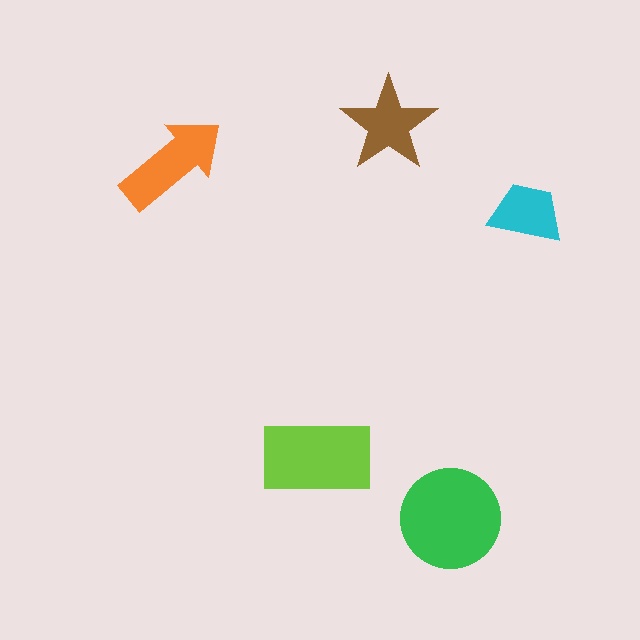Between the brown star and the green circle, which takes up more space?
The green circle.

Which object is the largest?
The green circle.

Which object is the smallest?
The cyan trapezoid.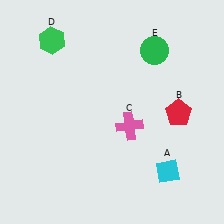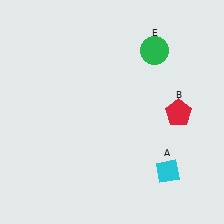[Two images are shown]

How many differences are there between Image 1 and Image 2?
There are 2 differences between the two images.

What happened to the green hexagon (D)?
The green hexagon (D) was removed in Image 2. It was in the top-left area of Image 1.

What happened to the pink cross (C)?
The pink cross (C) was removed in Image 2. It was in the bottom-right area of Image 1.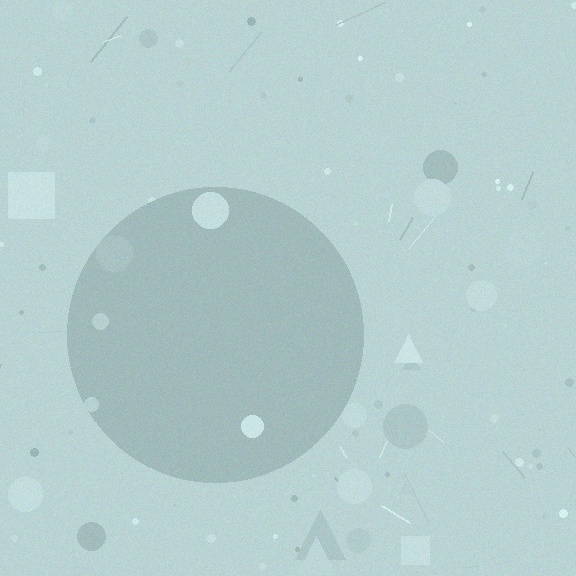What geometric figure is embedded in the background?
A circle is embedded in the background.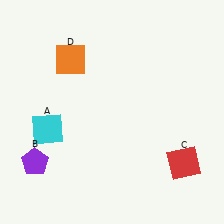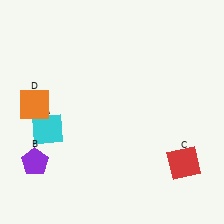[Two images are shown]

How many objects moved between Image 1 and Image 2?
1 object moved between the two images.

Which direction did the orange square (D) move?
The orange square (D) moved down.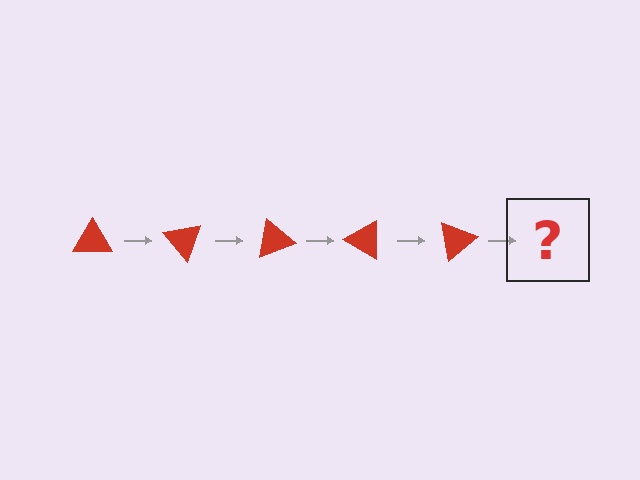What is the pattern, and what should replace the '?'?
The pattern is that the triangle rotates 50 degrees each step. The '?' should be a red triangle rotated 250 degrees.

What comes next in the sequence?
The next element should be a red triangle rotated 250 degrees.